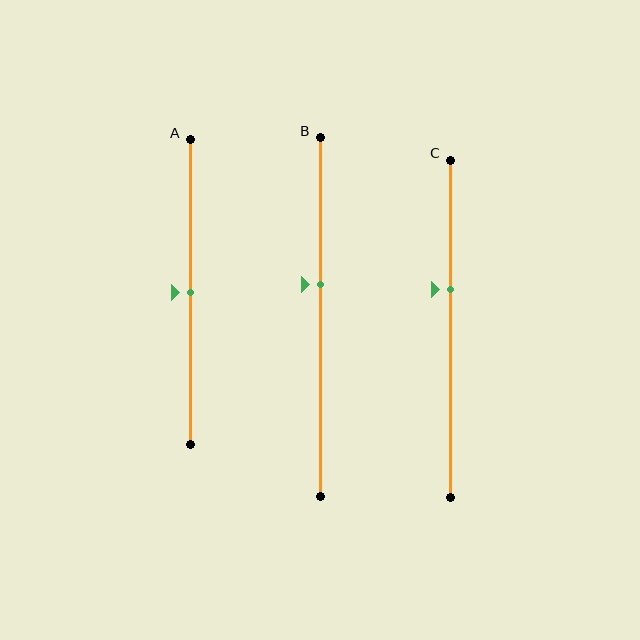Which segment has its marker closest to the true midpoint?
Segment A has its marker closest to the true midpoint.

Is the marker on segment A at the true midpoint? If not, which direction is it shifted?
Yes, the marker on segment A is at the true midpoint.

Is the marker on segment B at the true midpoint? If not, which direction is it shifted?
No, the marker on segment B is shifted upward by about 9% of the segment length.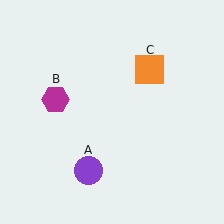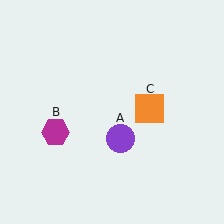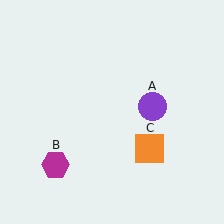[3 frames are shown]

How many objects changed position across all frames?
3 objects changed position: purple circle (object A), magenta hexagon (object B), orange square (object C).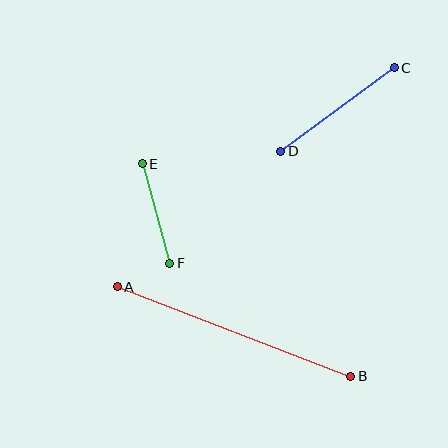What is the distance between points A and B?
The distance is approximately 250 pixels.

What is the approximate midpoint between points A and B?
The midpoint is at approximately (234, 331) pixels.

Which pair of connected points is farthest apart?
Points A and B are farthest apart.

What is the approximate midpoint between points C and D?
The midpoint is at approximately (337, 109) pixels.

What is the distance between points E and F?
The distance is approximately 103 pixels.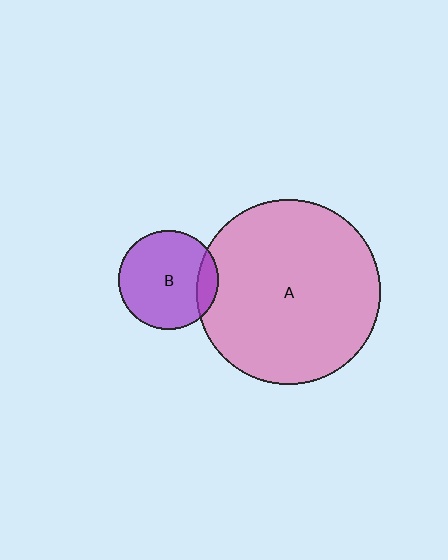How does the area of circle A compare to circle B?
Approximately 3.4 times.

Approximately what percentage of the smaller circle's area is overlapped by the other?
Approximately 15%.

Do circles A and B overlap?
Yes.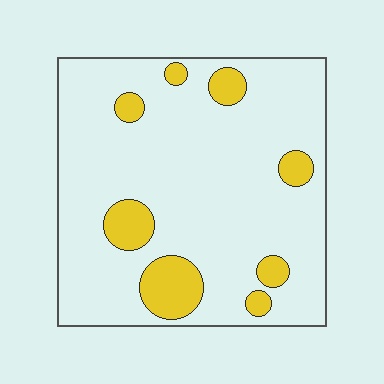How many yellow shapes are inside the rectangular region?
8.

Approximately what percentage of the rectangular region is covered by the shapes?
Approximately 15%.